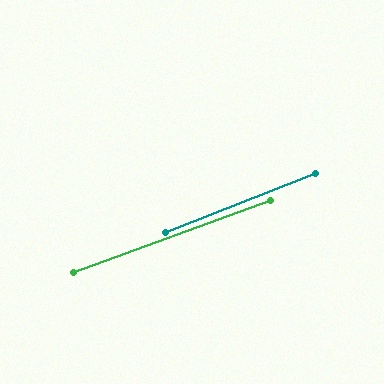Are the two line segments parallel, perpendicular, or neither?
Parallel — their directions differ by only 1.4°.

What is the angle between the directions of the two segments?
Approximately 1 degree.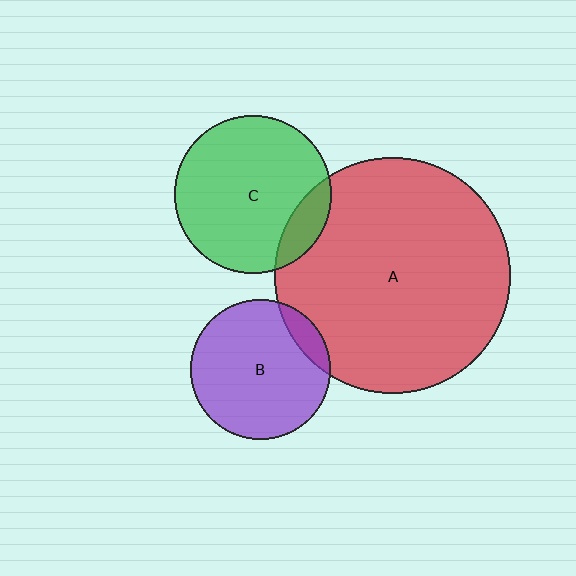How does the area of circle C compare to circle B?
Approximately 1.3 times.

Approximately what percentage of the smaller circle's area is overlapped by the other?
Approximately 10%.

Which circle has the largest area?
Circle A (red).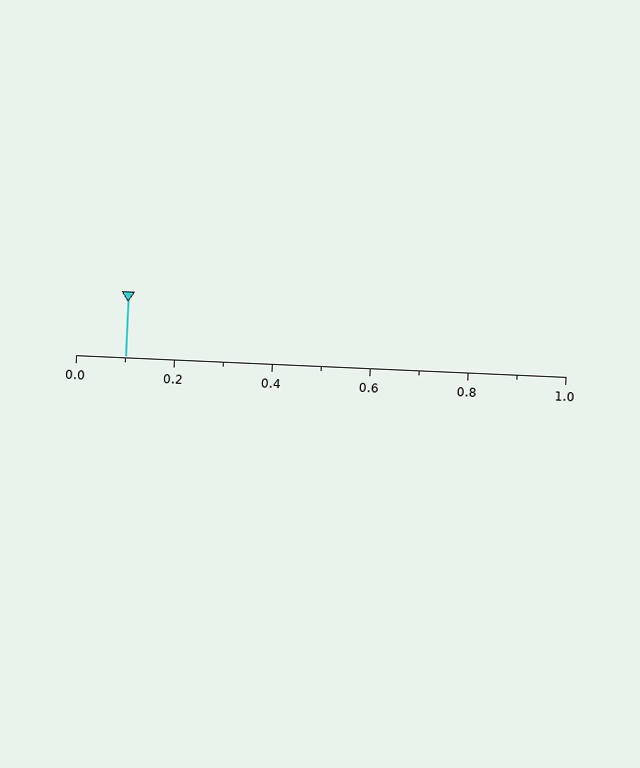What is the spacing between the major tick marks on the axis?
The major ticks are spaced 0.2 apart.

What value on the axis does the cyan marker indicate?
The marker indicates approximately 0.1.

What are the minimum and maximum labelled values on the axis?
The axis runs from 0.0 to 1.0.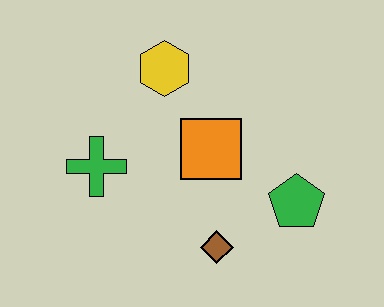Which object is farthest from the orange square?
The green cross is farthest from the orange square.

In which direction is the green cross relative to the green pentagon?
The green cross is to the left of the green pentagon.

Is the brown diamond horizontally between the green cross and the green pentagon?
Yes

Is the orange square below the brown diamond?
No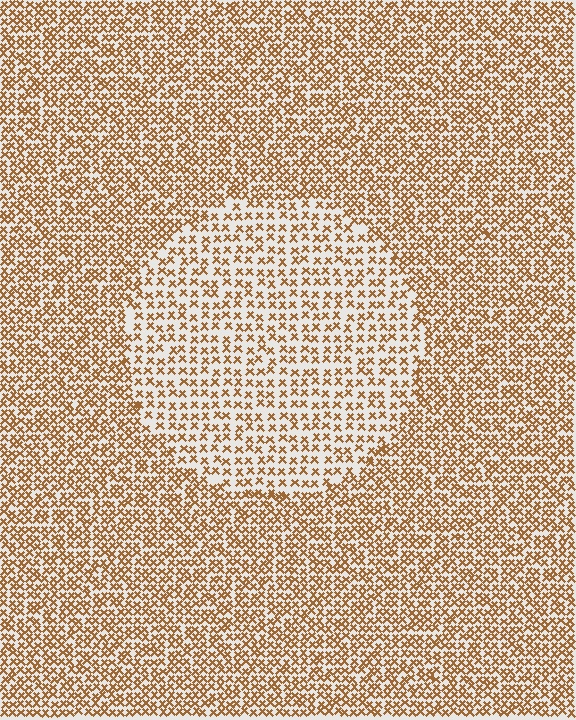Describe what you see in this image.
The image contains small brown elements arranged at two different densities. A circle-shaped region is visible where the elements are less densely packed than the surrounding area.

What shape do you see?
I see a circle.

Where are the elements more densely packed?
The elements are more densely packed outside the circle boundary.